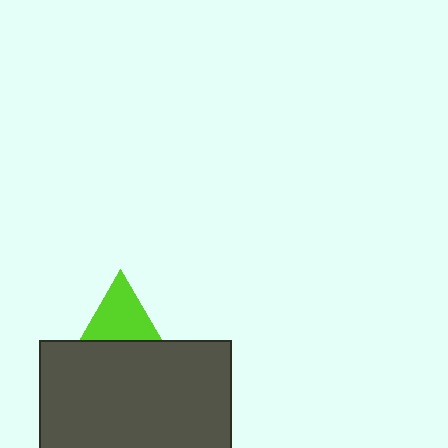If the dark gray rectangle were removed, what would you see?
You would see the complete lime triangle.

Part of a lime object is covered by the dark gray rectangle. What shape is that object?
It is a triangle.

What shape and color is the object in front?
The object in front is a dark gray rectangle.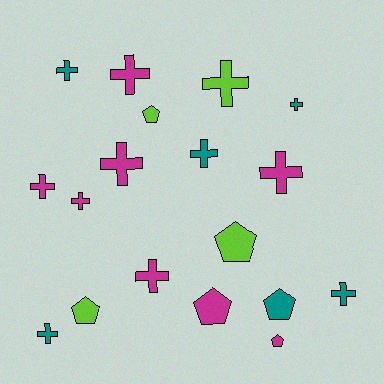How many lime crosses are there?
There is 1 lime cross.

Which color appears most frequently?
Magenta, with 8 objects.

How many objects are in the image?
There are 18 objects.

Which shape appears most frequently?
Cross, with 12 objects.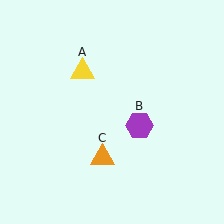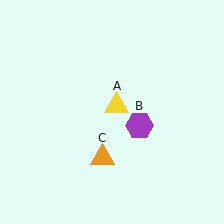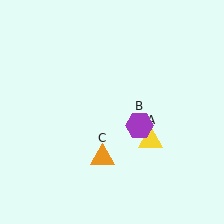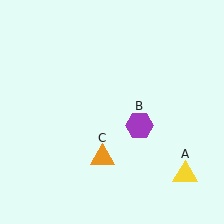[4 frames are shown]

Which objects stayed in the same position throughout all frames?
Purple hexagon (object B) and orange triangle (object C) remained stationary.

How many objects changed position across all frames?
1 object changed position: yellow triangle (object A).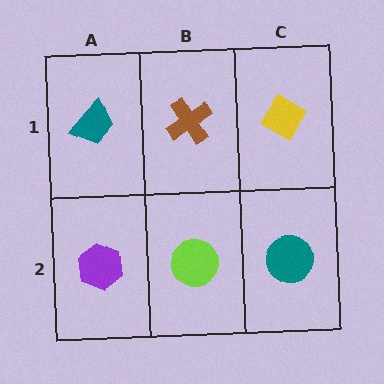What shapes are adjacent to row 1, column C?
A teal circle (row 2, column C), a brown cross (row 1, column B).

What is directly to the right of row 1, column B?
A yellow diamond.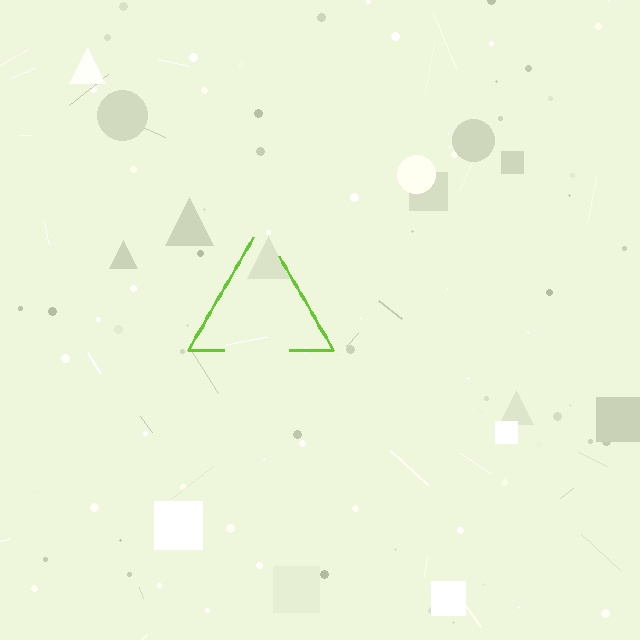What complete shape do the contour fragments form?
The contour fragments form a triangle.